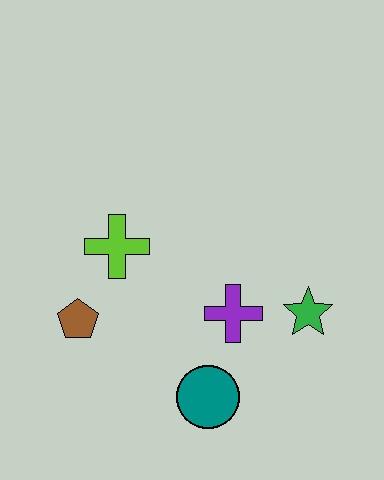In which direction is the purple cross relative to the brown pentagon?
The purple cross is to the right of the brown pentagon.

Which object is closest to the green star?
The purple cross is closest to the green star.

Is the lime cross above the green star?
Yes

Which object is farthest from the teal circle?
The lime cross is farthest from the teal circle.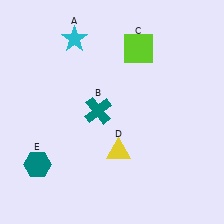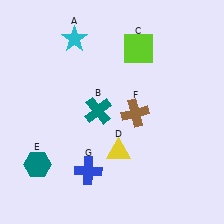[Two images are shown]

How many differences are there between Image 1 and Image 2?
There are 2 differences between the two images.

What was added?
A brown cross (F), a blue cross (G) were added in Image 2.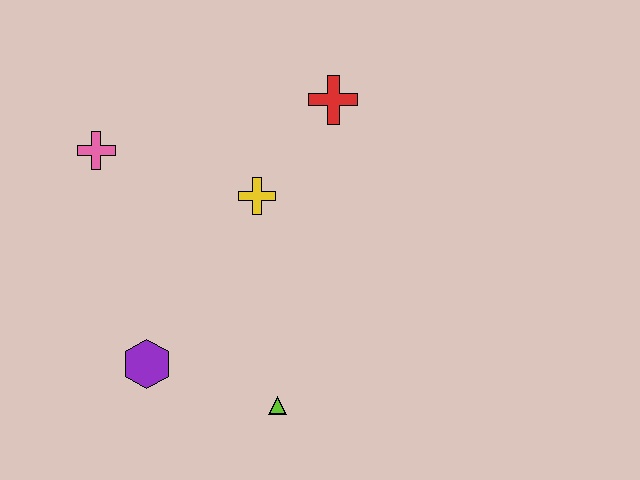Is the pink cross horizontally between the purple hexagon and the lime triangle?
No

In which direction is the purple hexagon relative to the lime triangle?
The purple hexagon is to the left of the lime triangle.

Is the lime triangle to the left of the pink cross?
No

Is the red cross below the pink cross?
No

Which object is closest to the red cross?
The yellow cross is closest to the red cross.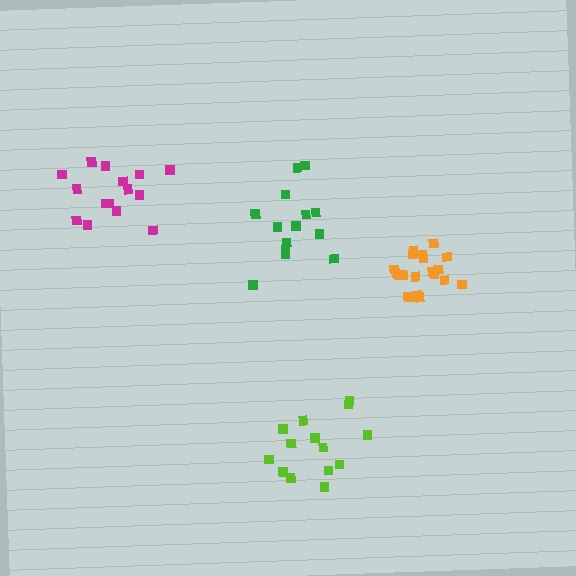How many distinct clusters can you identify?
There are 4 distinct clusters.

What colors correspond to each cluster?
The clusters are colored: green, orange, magenta, lime.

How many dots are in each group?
Group 1: 14 dots, Group 2: 19 dots, Group 3: 15 dots, Group 4: 14 dots (62 total).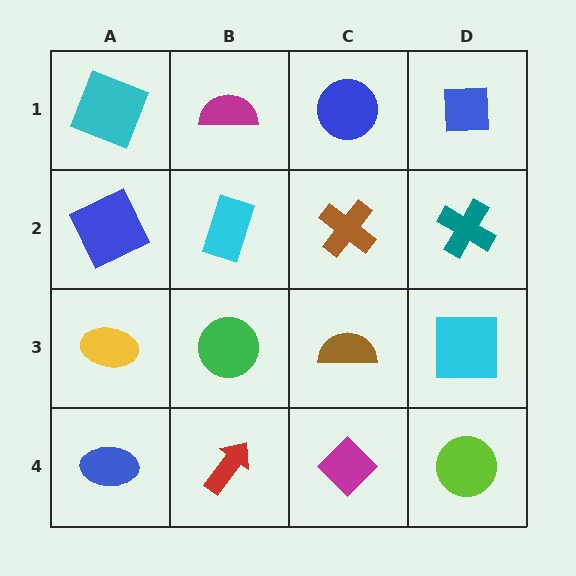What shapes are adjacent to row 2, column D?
A blue square (row 1, column D), a cyan square (row 3, column D), a brown cross (row 2, column C).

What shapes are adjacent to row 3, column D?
A teal cross (row 2, column D), a lime circle (row 4, column D), a brown semicircle (row 3, column C).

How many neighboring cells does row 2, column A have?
3.